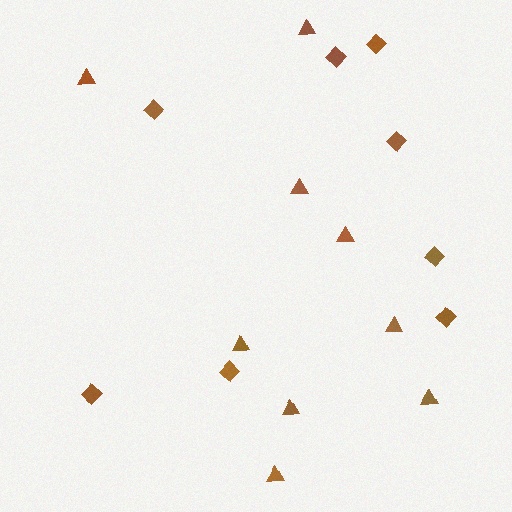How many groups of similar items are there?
There are 2 groups: one group of triangles (9) and one group of diamonds (8).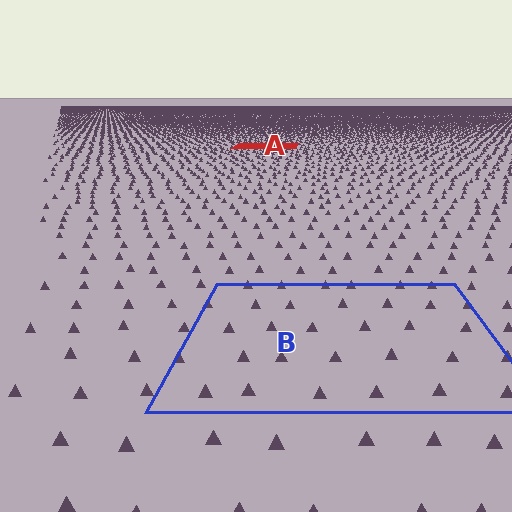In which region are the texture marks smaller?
The texture marks are smaller in region A, because it is farther away.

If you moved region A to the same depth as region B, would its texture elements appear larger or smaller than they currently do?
They would appear larger. At a closer depth, the same texture elements are projected at a bigger on-screen size.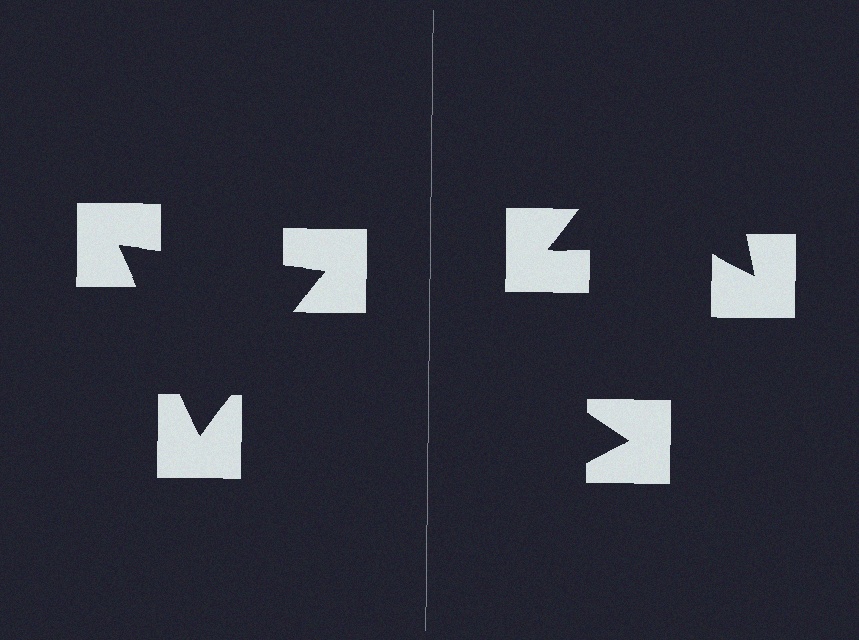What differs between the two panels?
The notched squares are positioned identically on both sides; only the wedge orientations differ. On the left they align to a triangle; on the right they are misaligned.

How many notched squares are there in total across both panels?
6 — 3 on each side.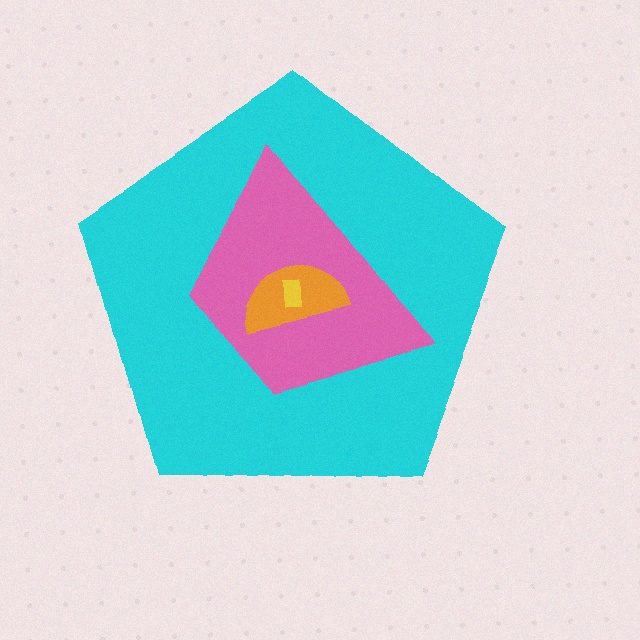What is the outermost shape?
The cyan pentagon.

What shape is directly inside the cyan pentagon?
The pink trapezoid.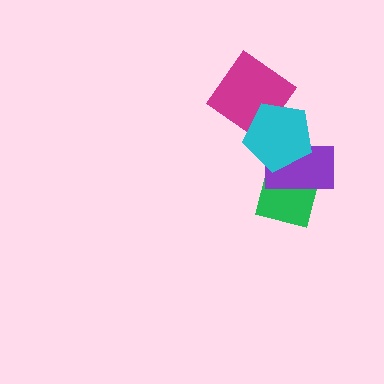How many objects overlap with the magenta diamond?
1 object overlaps with the magenta diamond.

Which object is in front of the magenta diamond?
The cyan pentagon is in front of the magenta diamond.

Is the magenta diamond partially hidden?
Yes, it is partially covered by another shape.